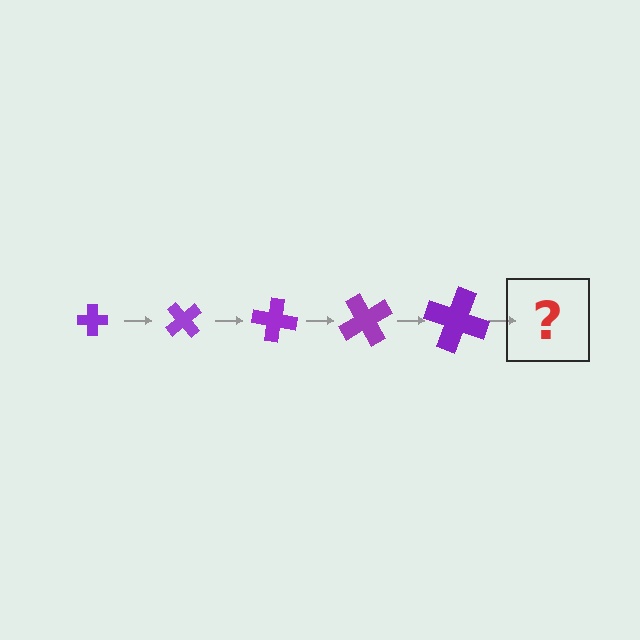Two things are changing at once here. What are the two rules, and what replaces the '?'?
The two rules are that the cross grows larger each step and it rotates 50 degrees each step. The '?' should be a cross, larger than the previous one and rotated 250 degrees from the start.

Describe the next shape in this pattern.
It should be a cross, larger than the previous one and rotated 250 degrees from the start.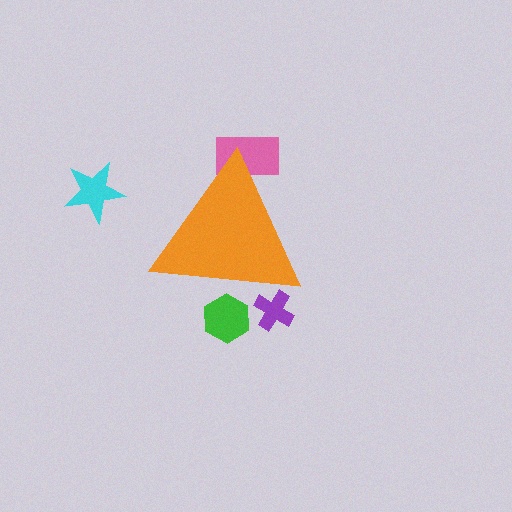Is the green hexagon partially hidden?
Yes, the green hexagon is partially hidden behind the orange triangle.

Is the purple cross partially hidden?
Yes, the purple cross is partially hidden behind the orange triangle.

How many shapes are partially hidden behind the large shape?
3 shapes are partially hidden.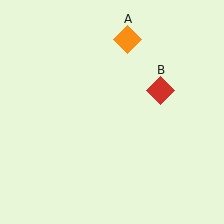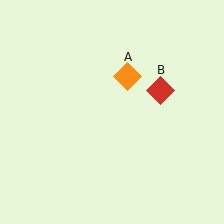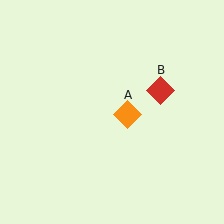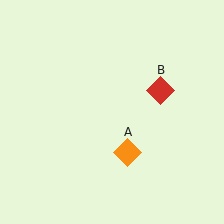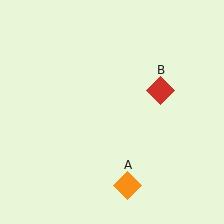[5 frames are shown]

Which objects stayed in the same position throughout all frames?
Red diamond (object B) remained stationary.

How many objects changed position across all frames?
1 object changed position: orange diamond (object A).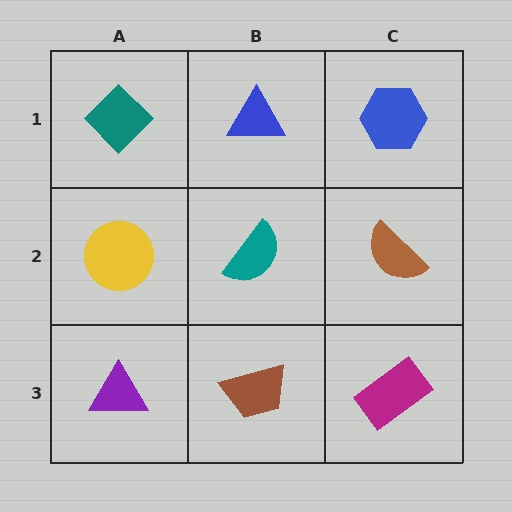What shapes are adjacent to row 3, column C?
A brown semicircle (row 2, column C), a brown trapezoid (row 3, column B).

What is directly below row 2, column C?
A magenta rectangle.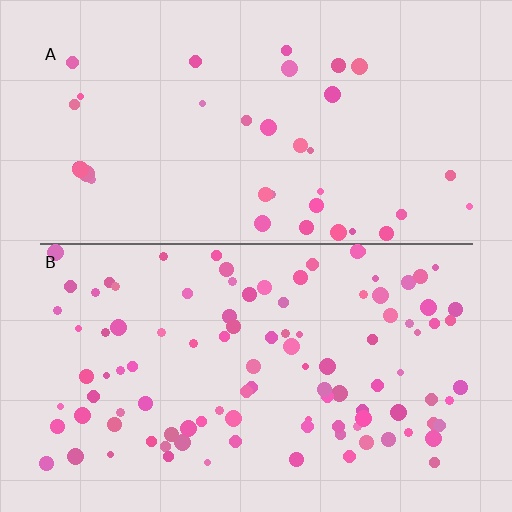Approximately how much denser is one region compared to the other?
Approximately 2.9× — region B over region A.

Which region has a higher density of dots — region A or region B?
B (the bottom).